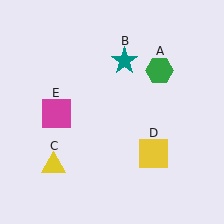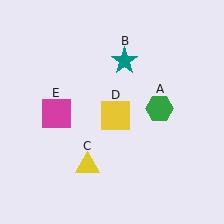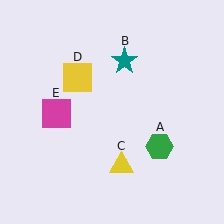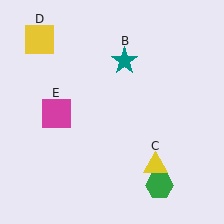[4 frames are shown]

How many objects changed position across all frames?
3 objects changed position: green hexagon (object A), yellow triangle (object C), yellow square (object D).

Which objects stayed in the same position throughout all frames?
Teal star (object B) and magenta square (object E) remained stationary.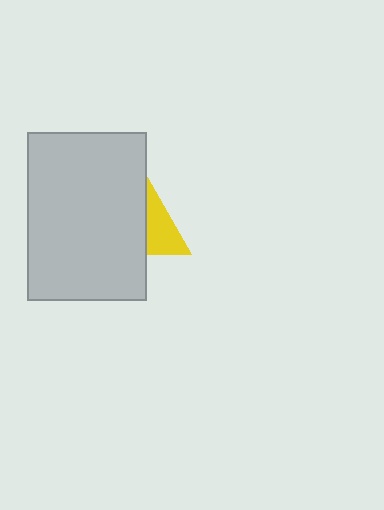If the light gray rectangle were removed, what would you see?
You would see the complete yellow triangle.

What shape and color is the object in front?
The object in front is a light gray rectangle.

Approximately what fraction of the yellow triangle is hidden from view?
Roughly 50% of the yellow triangle is hidden behind the light gray rectangle.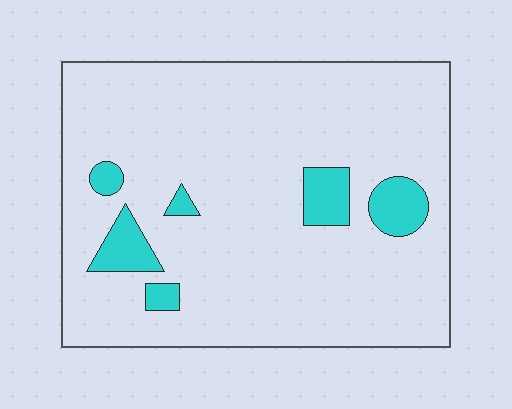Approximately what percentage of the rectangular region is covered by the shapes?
Approximately 10%.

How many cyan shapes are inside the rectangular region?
6.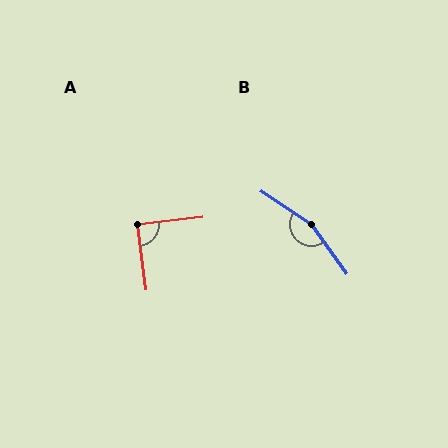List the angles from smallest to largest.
A (89°), B (160°).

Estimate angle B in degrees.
Approximately 160 degrees.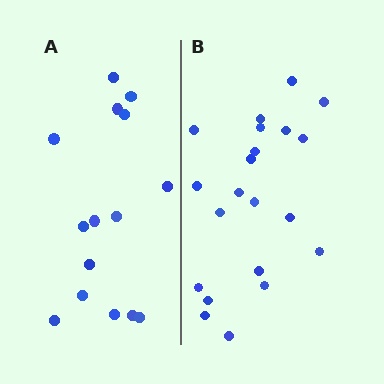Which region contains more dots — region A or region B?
Region B (the right region) has more dots.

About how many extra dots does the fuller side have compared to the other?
Region B has about 6 more dots than region A.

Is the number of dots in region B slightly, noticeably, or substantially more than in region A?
Region B has noticeably more, but not dramatically so. The ratio is roughly 1.4 to 1.